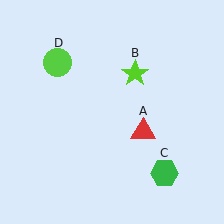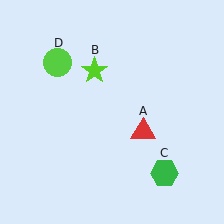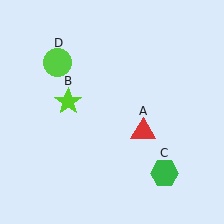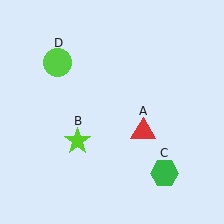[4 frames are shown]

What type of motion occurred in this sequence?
The lime star (object B) rotated counterclockwise around the center of the scene.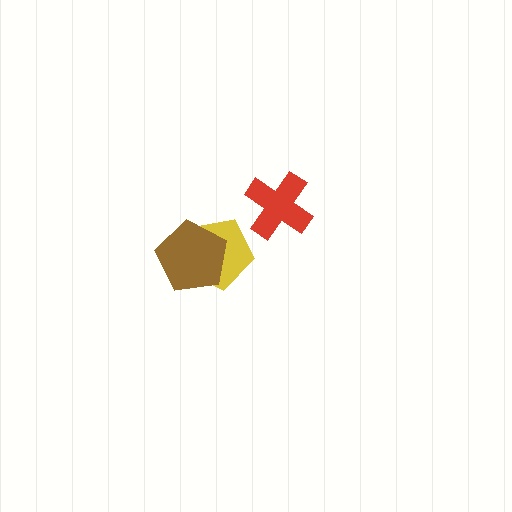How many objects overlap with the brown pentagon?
1 object overlaps with the brown pentagon.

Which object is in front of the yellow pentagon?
The brown pentagon is in front of the yellow pentagon.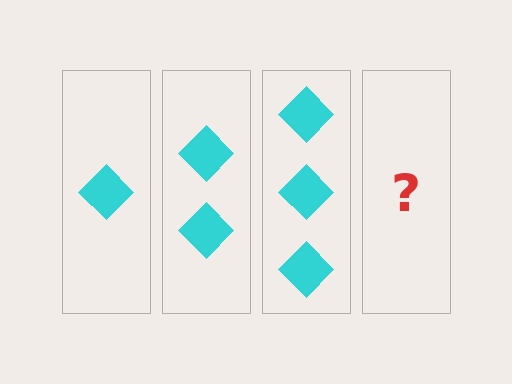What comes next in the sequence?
The next element should be 4 diamonds.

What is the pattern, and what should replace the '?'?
The pattern is that each step adds one more diamond. The '?' should be 4 diamonds.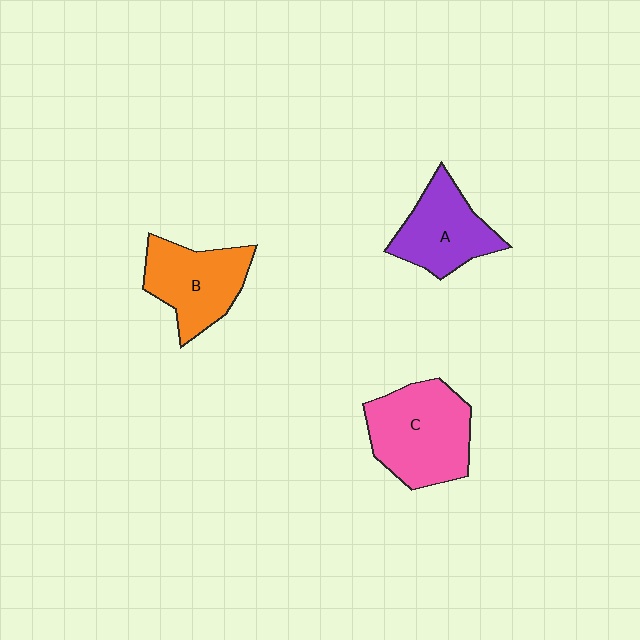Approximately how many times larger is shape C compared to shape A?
Approximately 1.3 times.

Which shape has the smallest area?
Shape A (purple).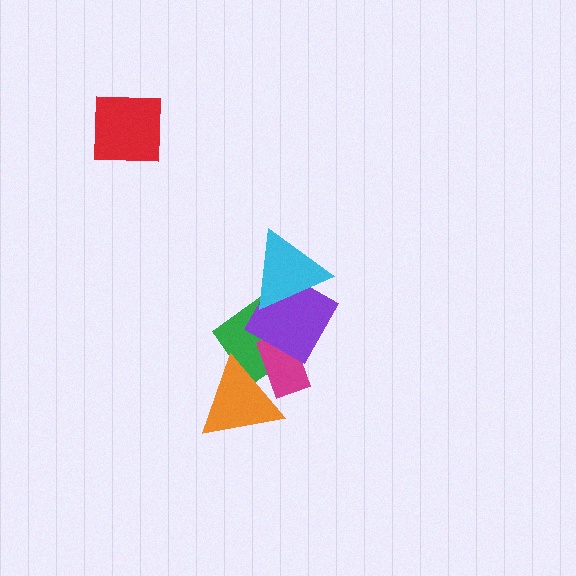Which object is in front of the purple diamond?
The cyan triangle is in front of the purple diamond.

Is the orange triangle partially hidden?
No, no other shape covers it.